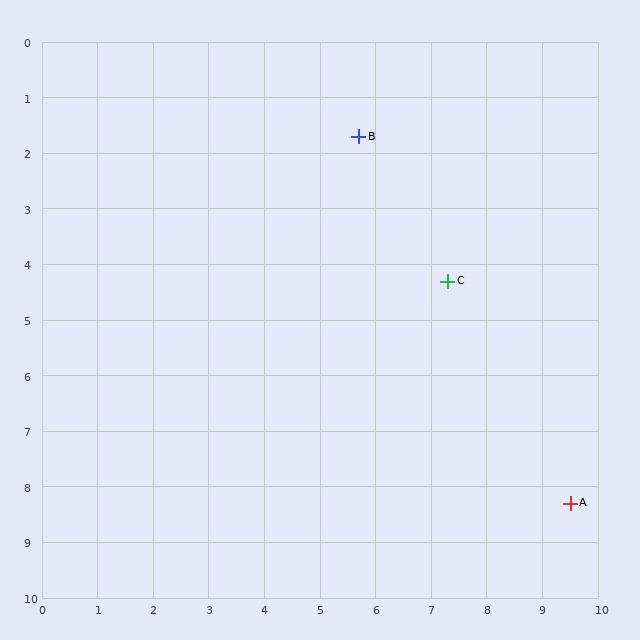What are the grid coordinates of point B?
Point B is at approximately (5.7, 1.7).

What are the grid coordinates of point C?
Point C is at approximately (7.3, 4.3).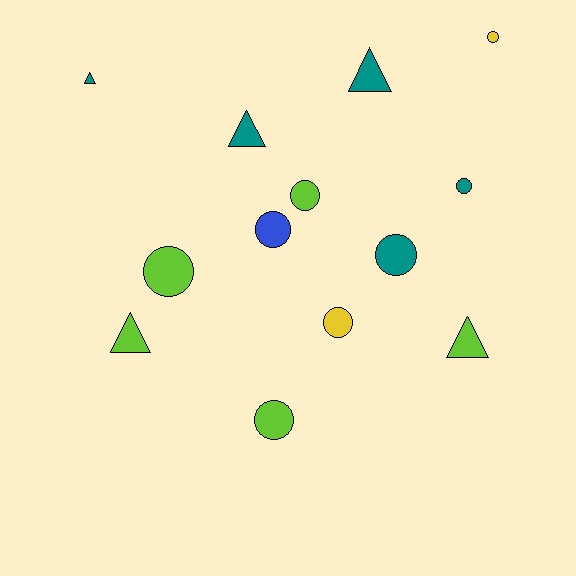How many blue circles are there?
There is 1 blue circle.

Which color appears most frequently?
Lime, with 5 objects.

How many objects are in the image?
There are 13 objects.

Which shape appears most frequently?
Circle, with 8 objects.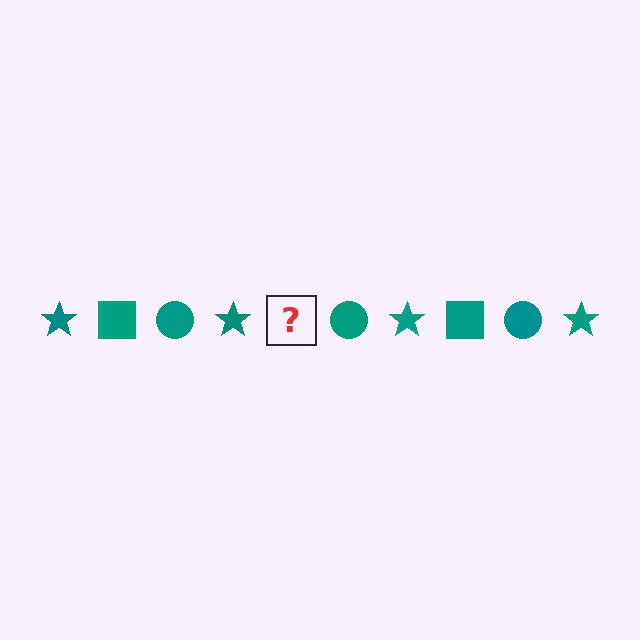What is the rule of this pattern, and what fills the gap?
The rule is that the pattern cycles through star, square, circle shapes in teal. The gap should be filled with a teal square.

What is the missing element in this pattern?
The missing element is a teal square.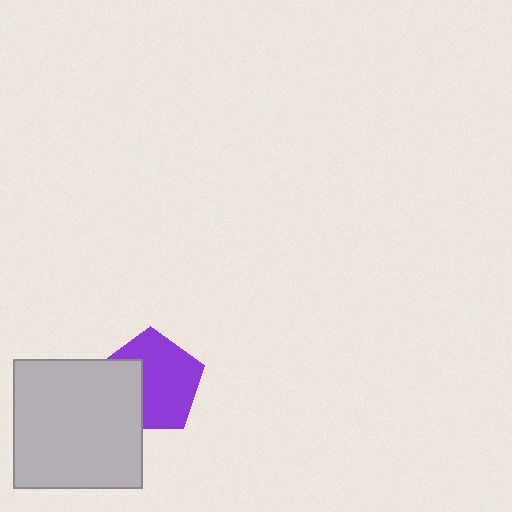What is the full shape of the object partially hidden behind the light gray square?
The partially hidden object is a purple pentagon.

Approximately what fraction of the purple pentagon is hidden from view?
Roughly 33% of the purple pentagon is hidden behind the light gray square.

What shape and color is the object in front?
The object in front is a light gray square.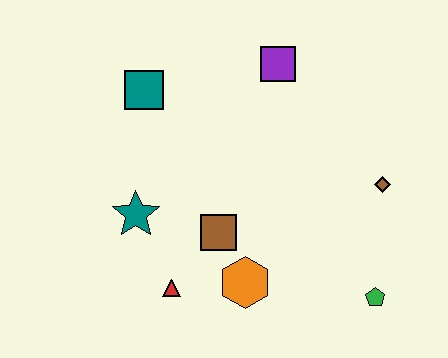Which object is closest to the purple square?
The teal square is closest to the purple square.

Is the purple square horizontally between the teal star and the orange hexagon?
No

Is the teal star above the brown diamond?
No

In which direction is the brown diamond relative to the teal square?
The brown diamond is to the right of the teal square.